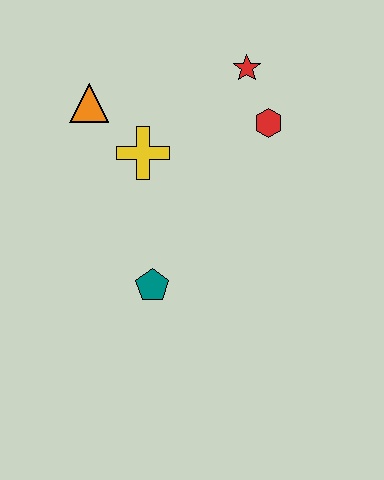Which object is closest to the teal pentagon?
The yellow cross is closest to the teal pentagon.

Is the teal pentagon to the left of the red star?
Yes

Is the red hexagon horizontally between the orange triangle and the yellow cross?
No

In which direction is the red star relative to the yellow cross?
The red star is to the right of the yellow cross.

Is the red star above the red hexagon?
Yes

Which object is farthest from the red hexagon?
The teal pentagon is farthest from the red hexagon.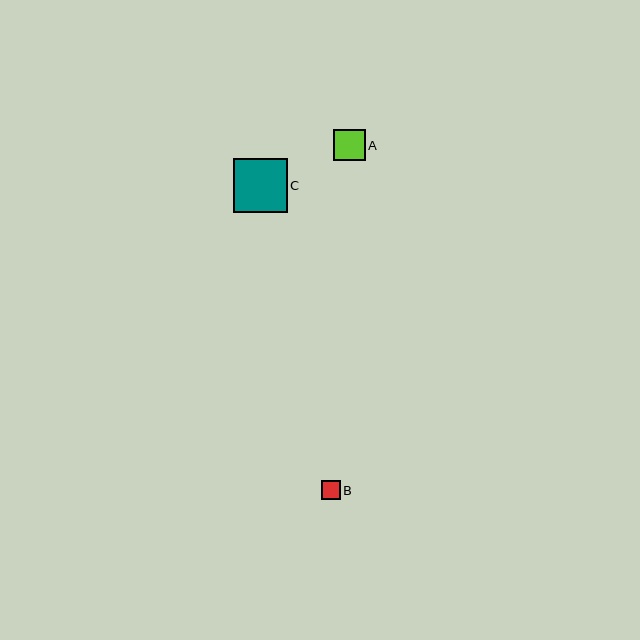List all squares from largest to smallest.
From largest to smallest: C, A, B.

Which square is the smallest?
Square B is the smallest with a size of approximately 18 pixels.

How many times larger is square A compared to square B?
Square A is approximately 1.7 times the size of square B.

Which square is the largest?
Square C is the largest with a size of approximately 54 pixels.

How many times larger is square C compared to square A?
Square C is approximately 1.7 times the size of square A.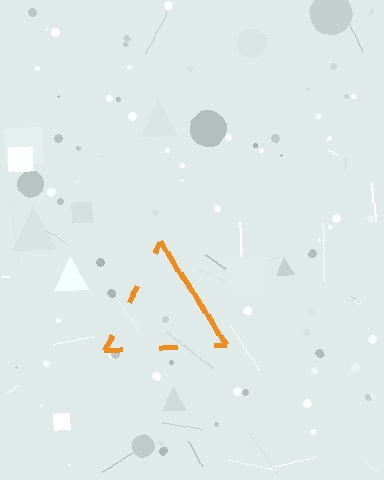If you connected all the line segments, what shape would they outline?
They would outline a triangle.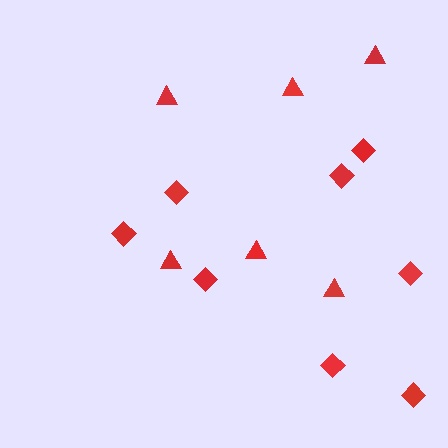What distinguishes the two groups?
There are 2 groups: one group of diamonds (8) and one group of triangles (6).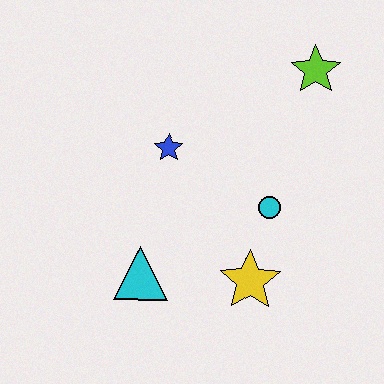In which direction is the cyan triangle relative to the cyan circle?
The cyan triangle is to the left of the cyan circle.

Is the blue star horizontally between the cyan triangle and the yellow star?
Yes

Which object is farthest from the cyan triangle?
The lime star is farthest from the cyan triangle.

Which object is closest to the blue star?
The cyan circle is closest to the blue star.